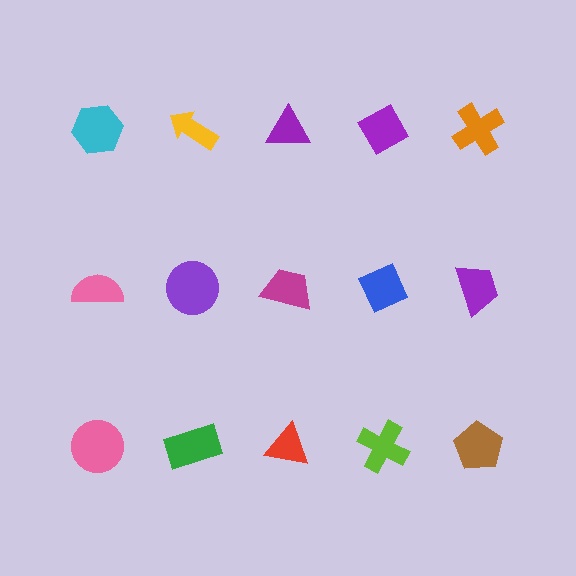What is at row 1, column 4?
A purple diamond.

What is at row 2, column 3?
A magenta trapezoid.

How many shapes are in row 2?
5 shapes.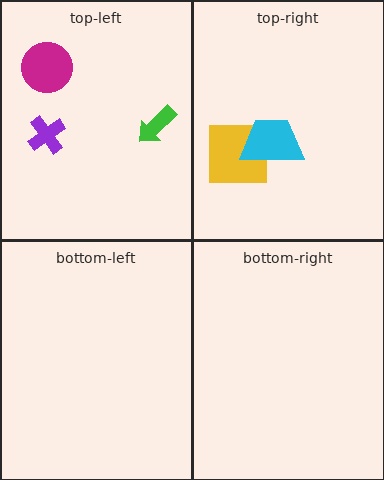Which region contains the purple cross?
The top-left region.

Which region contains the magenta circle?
The top-left region.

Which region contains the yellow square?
The top-right region.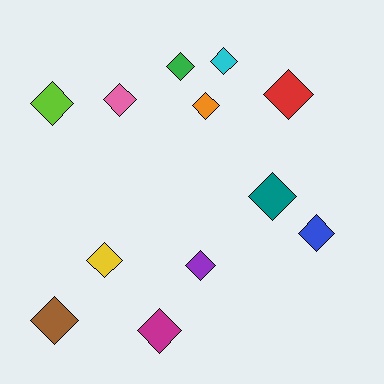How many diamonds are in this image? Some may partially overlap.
There are 12 diamonds.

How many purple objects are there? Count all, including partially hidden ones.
There is 1 purple object.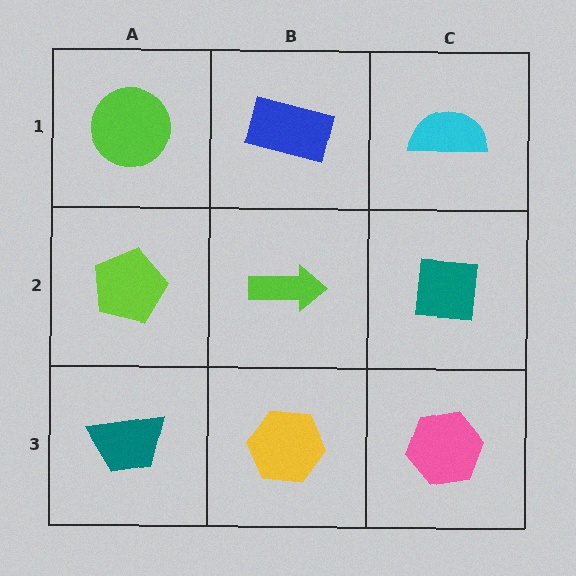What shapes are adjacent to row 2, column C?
A cyan semicircle (row 1, column C), a pink hexagon (row 3, column C), a lime arrow (row 2, column B).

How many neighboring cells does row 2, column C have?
3.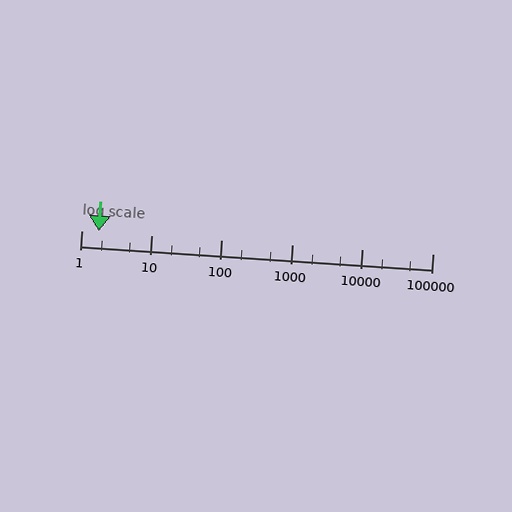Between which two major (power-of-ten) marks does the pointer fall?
The pointer is between 1 and 10.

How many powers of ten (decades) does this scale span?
The scale spans 5 decades, from 1 to 100000.